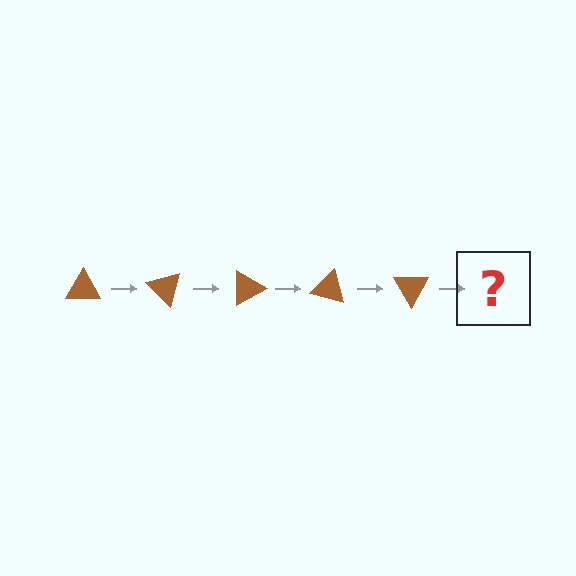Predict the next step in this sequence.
The next step is a brown triangle rotated 225 degrees.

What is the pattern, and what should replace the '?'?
The pattern is that the triangle rotates 45 degrees each step. The '?' should be a brown triangle rotated 225 degrees.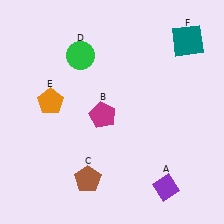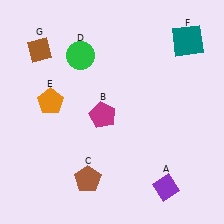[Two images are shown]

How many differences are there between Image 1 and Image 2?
There is 1 difference between the two images.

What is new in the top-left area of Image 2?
A brown diamond (G) was added in the top-left area of Image 2.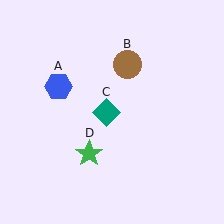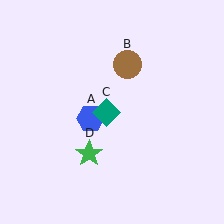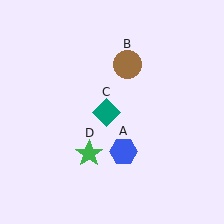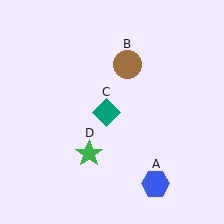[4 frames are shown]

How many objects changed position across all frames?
1 object changed position: blue hexagon (object A).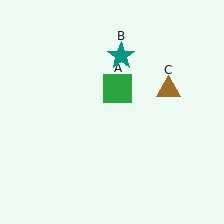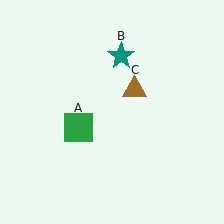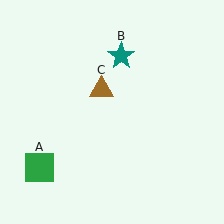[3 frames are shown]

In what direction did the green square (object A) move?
The green square (object A) moved down and to the left.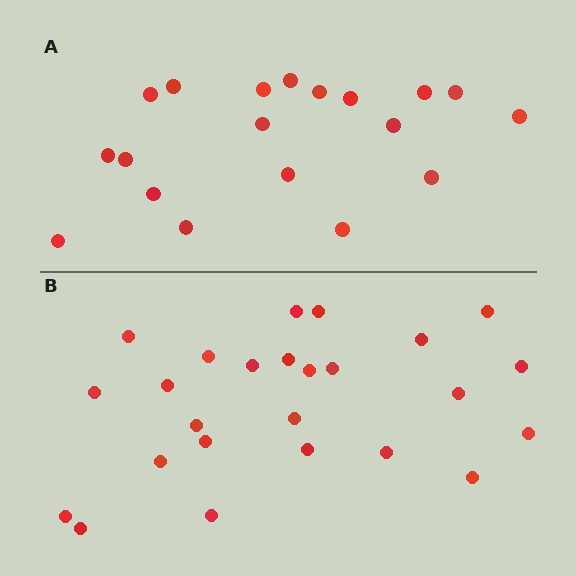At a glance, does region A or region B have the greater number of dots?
Region B (the bottom region) has more dots.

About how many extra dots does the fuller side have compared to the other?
Region B has about 6 more dots than region A.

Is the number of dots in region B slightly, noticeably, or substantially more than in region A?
Region B has noticeably more, but not dramatically so. The ratio is roughly 1.3 to 1.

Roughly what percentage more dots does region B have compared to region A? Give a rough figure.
About 30% more.